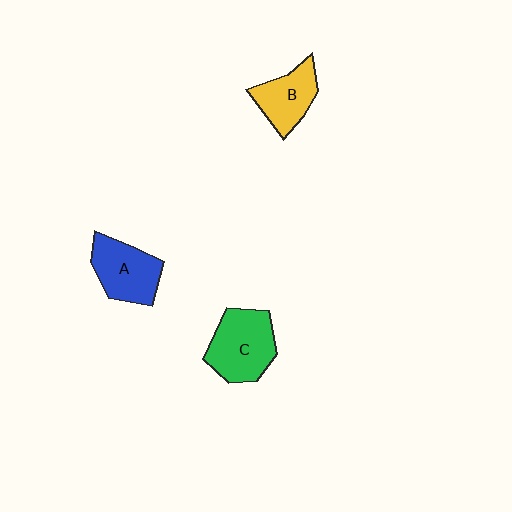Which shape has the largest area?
Shape C (green).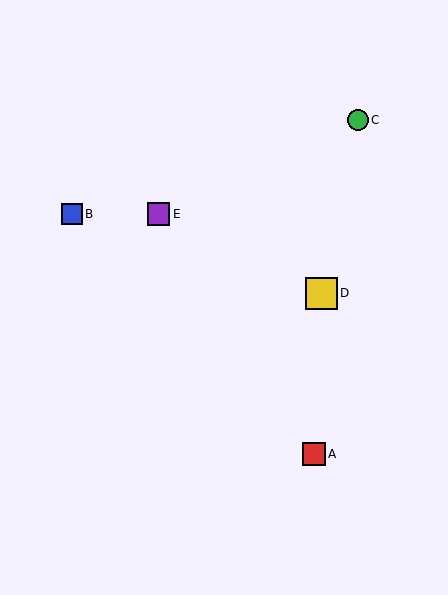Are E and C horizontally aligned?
No, E is at y≈214 and C is at y≈120.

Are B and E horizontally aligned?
Yes, both are at y≈214.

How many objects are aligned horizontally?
2 objects (B, E) are aligned horizontally.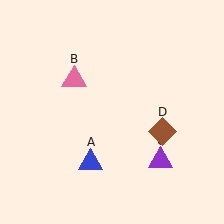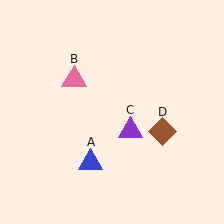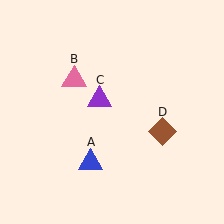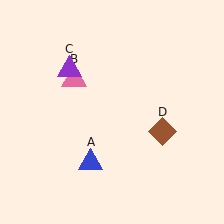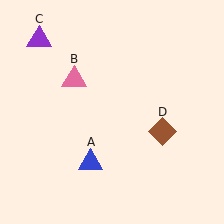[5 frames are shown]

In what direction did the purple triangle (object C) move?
The purple triangle (object C) moved up and to the left.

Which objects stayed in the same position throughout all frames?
Blue triangle (object A) and pink triangle (object B) and brown diamond (object D) remained stationary.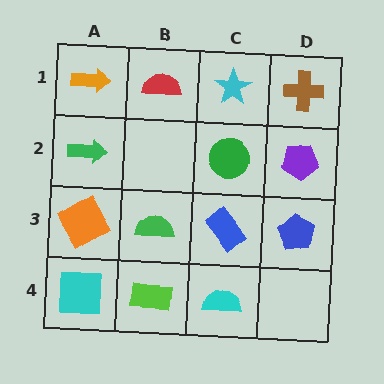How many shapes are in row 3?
4 shapes.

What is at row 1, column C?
A cyan star.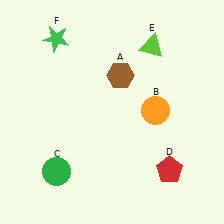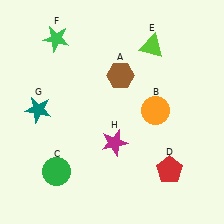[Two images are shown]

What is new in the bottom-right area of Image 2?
A magenta star (H) was added in the bottom-right area of Image 2.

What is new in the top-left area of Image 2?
A teal star (G) was added in the top-left area of Image 2.